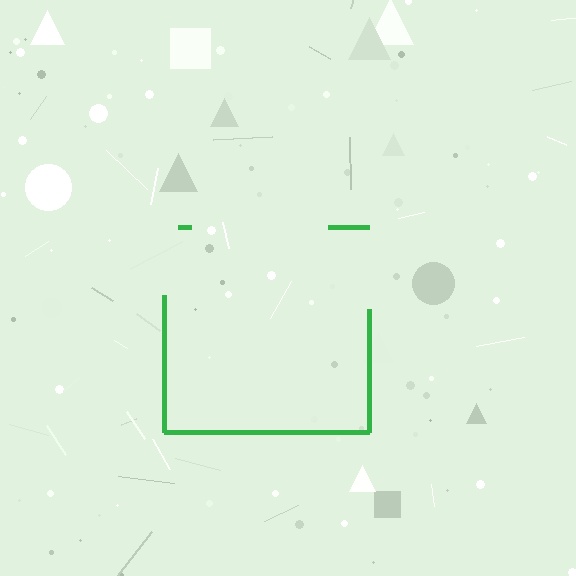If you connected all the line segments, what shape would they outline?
They would outline a square.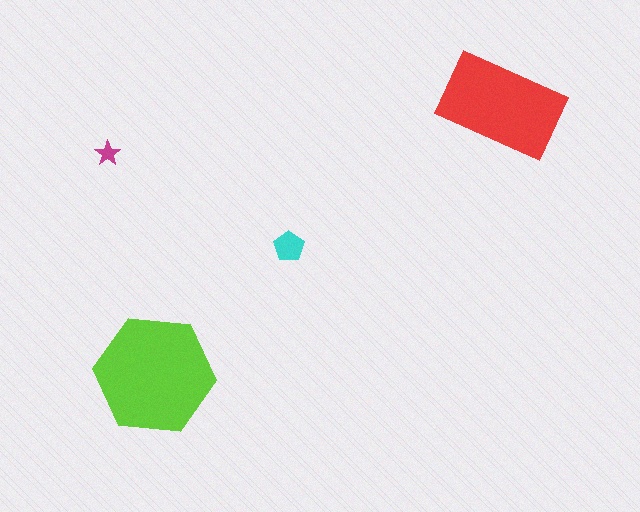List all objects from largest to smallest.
The lime hexagon, the red rectangle, the cyan pentagon, the magenta star.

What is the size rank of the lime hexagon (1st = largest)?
1st.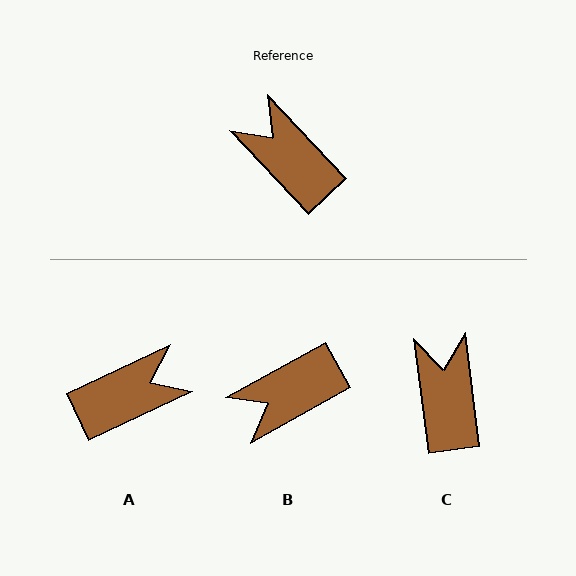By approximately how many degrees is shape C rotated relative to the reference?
Approximately 36 degrees clockwise.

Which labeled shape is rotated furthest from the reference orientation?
A, about 108 degrees away.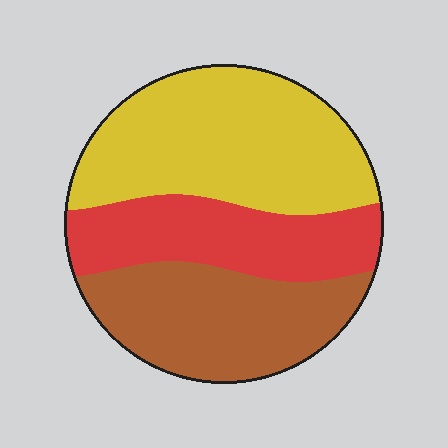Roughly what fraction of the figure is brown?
Brown covers roughly 30% of the figure.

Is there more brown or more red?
Brown.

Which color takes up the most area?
Yellow, at roughly 45%.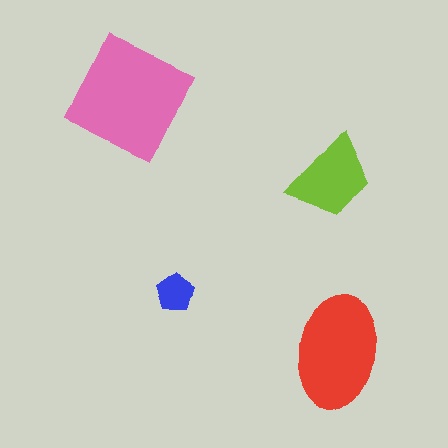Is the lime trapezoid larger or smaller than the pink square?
Smaller.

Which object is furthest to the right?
The red ellipse is rightmost.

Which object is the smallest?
The blue pentagon.